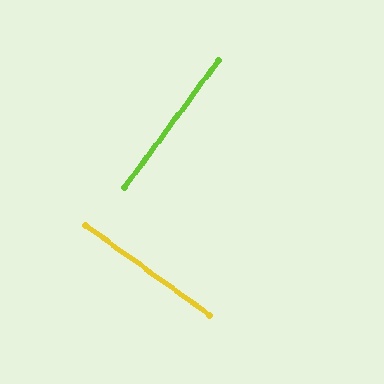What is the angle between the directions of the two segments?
Approximately 90 degrees.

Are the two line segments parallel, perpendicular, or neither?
Perpendicular — they meet at approximately 90°.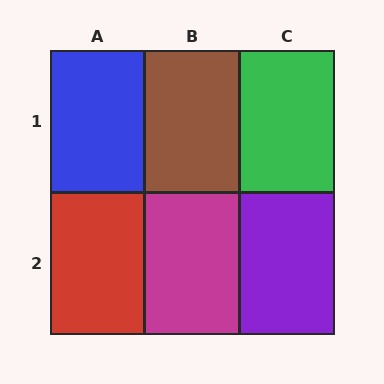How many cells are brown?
1 cell is brown.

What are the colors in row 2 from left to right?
Red, magenta, purple.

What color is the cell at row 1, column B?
Brown.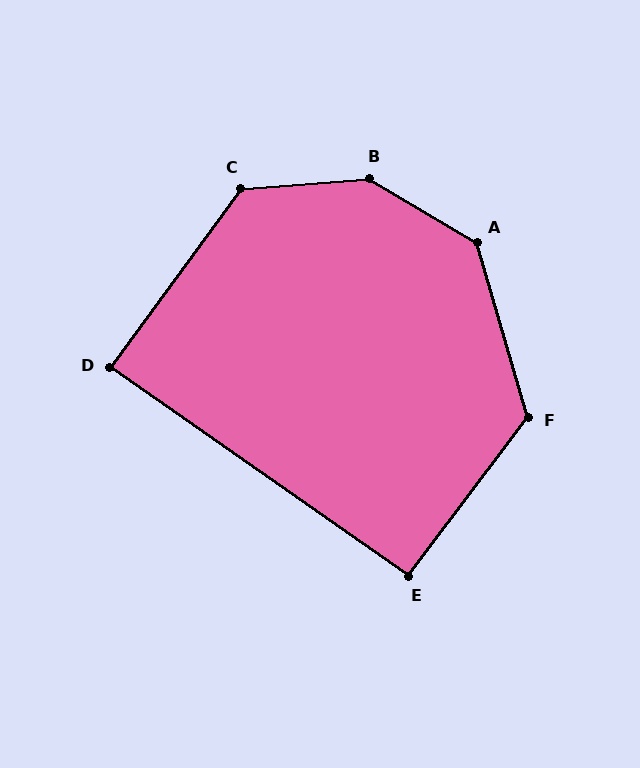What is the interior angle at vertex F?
Approximately 126 degrees (obtuse).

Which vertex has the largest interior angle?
B, at approximately 145 degrees.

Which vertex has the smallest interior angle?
D, at approximately 89 degrees.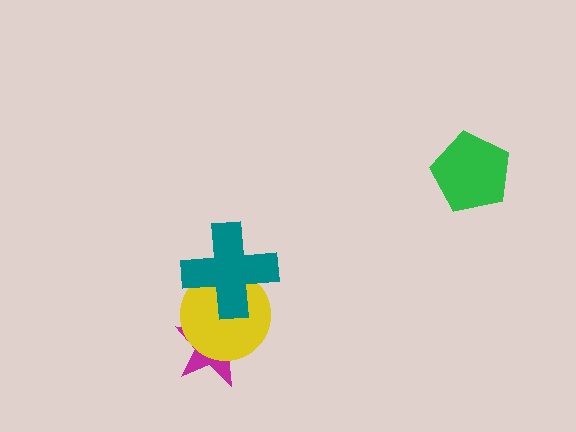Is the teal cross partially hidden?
No, no other shape covers it.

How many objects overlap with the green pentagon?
0 objects overlap with the green pentagon.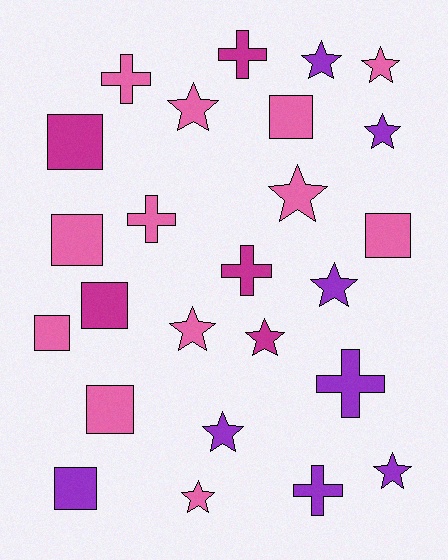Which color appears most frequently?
Pink, with 12 objects.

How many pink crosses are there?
There are 2 pink crosses.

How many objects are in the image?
There are 25 objects.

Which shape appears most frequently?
Star, with 11 objects.